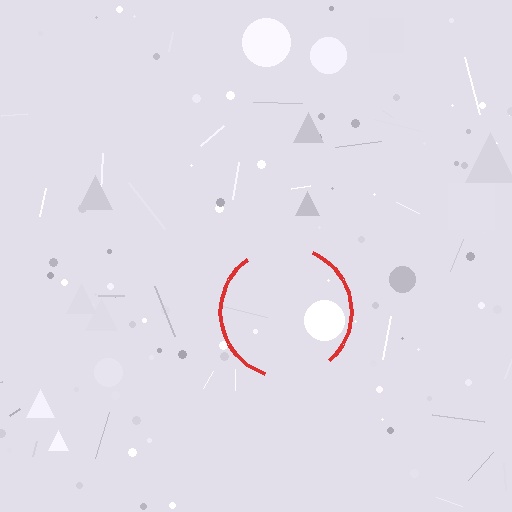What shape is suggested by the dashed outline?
The dashed outline suggests a circle.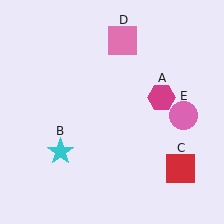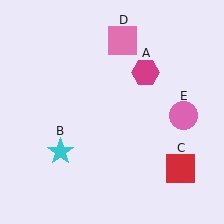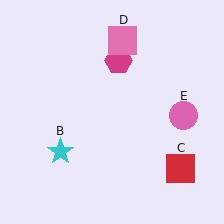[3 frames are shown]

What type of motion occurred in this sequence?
The magenta hexagon (object A) rotated counterclockwise around the center of the scene.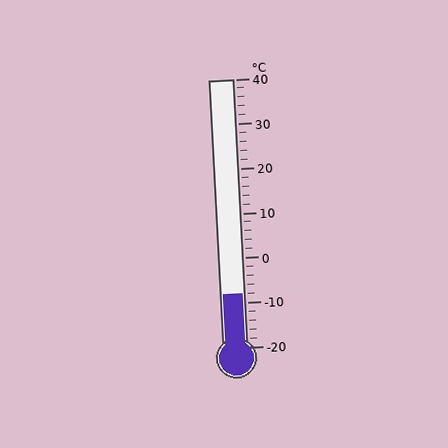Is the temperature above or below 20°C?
The temperature is below 20°C.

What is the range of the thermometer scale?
The thermometer scale ranges from -20°C to 40°C.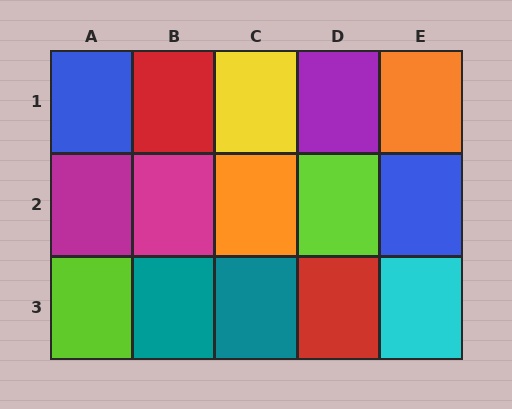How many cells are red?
2 cells are red.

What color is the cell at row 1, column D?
Purple.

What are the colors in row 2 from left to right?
Magenta, magenta, orange, lime, blue.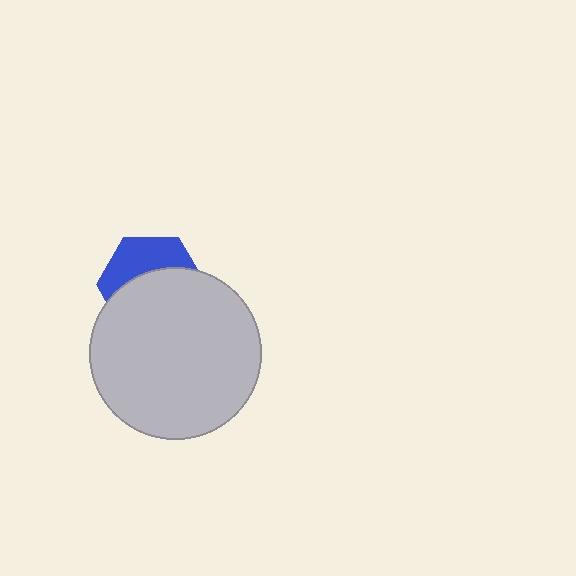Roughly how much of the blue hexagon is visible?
A small part of it is visible (roughly 39%).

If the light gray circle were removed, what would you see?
You would see the complete blue hexagon.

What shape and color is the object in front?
The object in front is a light gray circle.